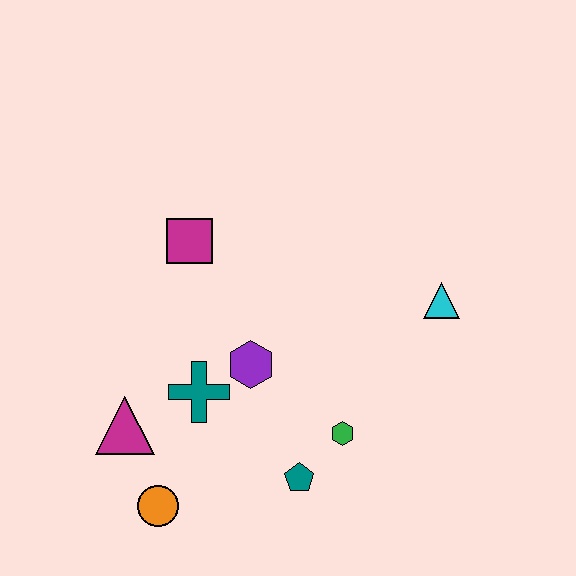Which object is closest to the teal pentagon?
The green hexagon is closest to the teal pentagon.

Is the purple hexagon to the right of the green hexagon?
No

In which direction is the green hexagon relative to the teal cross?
The green hexagon is to the right of the teal cross.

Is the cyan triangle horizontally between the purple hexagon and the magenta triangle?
No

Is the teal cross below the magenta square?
Yes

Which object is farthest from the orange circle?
The cyan triangle is farthest from the orange circle.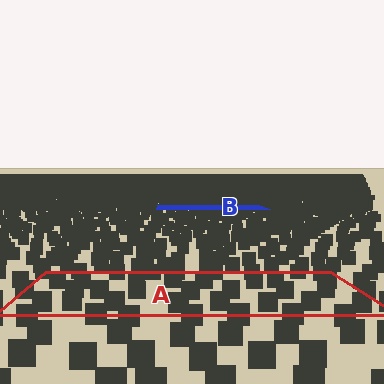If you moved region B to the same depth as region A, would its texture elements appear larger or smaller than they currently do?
They would appear larger. At a closer depth, the same texture elements are projected at a bigger on-screen size.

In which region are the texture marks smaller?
The texture marks are smaller in region B, because it is farther away.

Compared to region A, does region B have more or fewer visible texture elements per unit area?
Region B has more texture elements per unit area — they are packed more densely because it is farther away.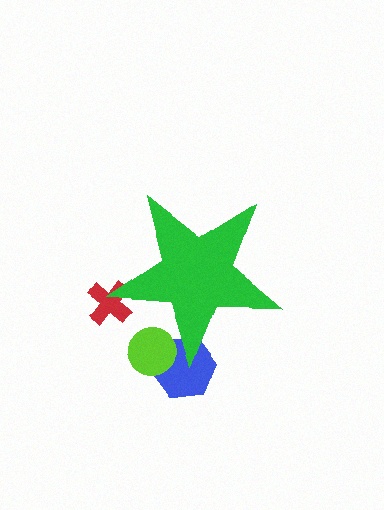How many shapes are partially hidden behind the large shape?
3 shapes are partially hidden.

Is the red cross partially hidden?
Yes, the red cross is partially hidden behind the green star.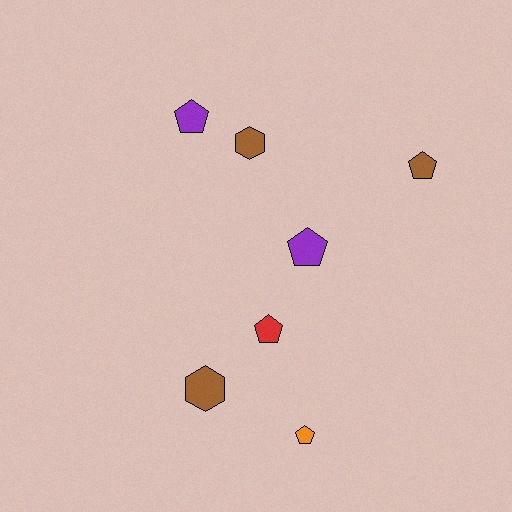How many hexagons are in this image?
There are 2 hexagons.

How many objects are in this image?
There are 7 objects.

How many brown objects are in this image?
There are 3 brown objects.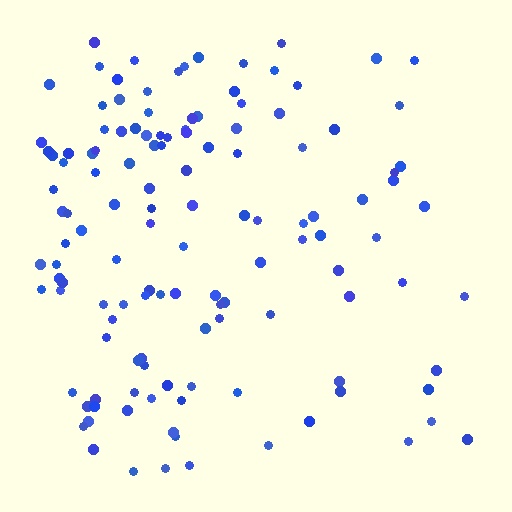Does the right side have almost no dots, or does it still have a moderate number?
Still a moderate number, just noticeably fewer than the left.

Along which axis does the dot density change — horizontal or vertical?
Horizontal.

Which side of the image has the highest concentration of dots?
The left.